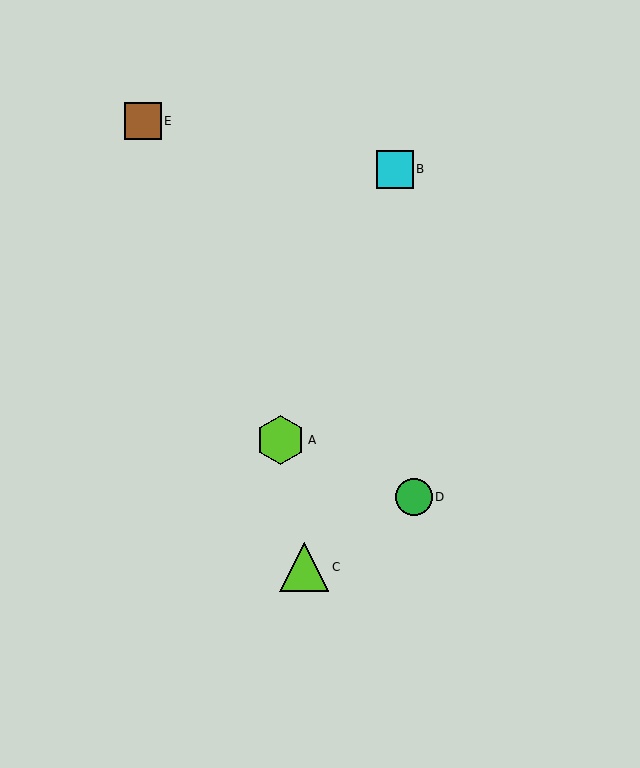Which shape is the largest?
The lime triangle (labeled C) is the largest.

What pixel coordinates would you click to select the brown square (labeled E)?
Click at (143, 121) to select the brown square E.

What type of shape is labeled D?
Shape D is a green circle.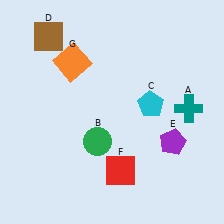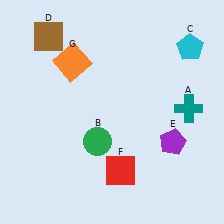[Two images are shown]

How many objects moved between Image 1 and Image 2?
1 object moved between the two images.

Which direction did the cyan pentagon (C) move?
The cyan pentagon (C) moved up.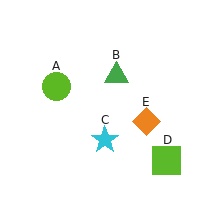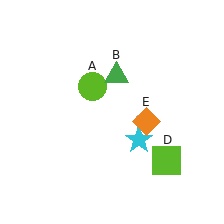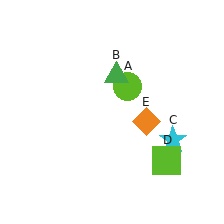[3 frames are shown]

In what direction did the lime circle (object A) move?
The lime circle (object A) moved right.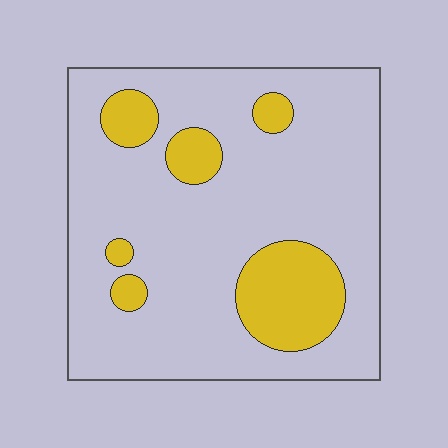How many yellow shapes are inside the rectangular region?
6.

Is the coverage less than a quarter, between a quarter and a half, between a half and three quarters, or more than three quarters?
Less than a quarter.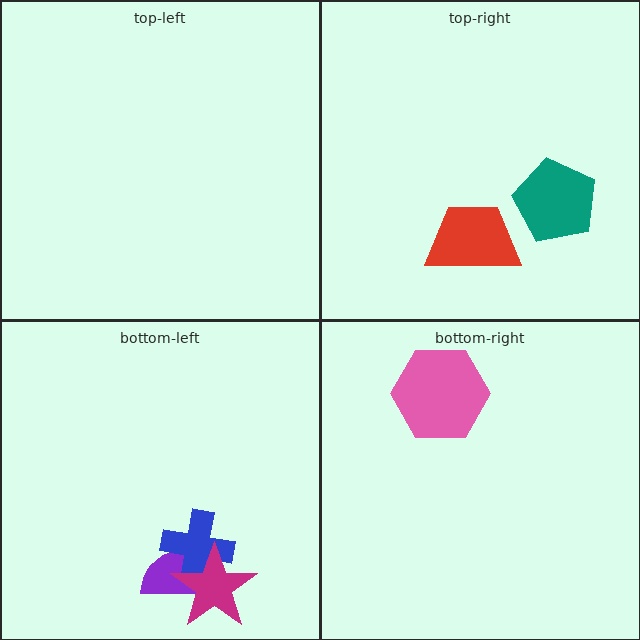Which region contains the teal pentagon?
The top-right region.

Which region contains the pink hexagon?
The bottom-right region.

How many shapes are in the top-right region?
2.